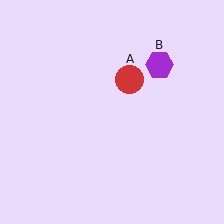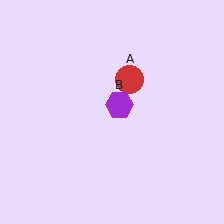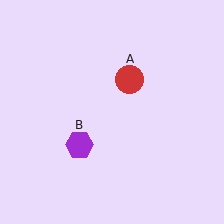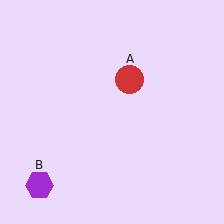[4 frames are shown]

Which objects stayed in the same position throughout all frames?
Red circle (object A) remained stationary.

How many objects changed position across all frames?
1 object changed position: purple hexagon (object B).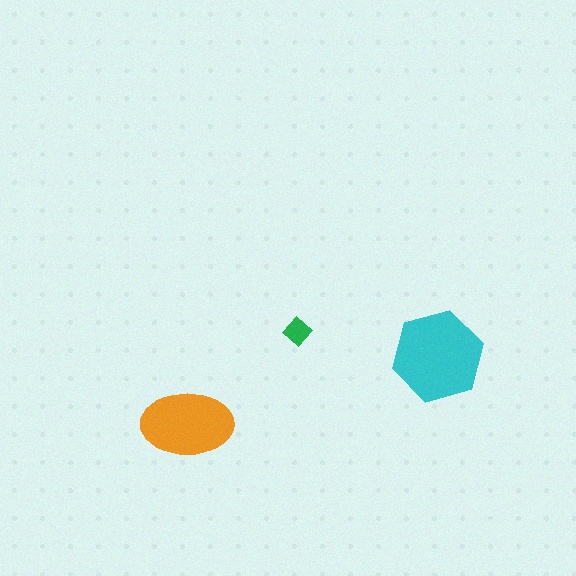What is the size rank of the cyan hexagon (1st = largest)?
1st.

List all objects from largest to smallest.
The cyan hexagon, the orange ellipse, the green diamond.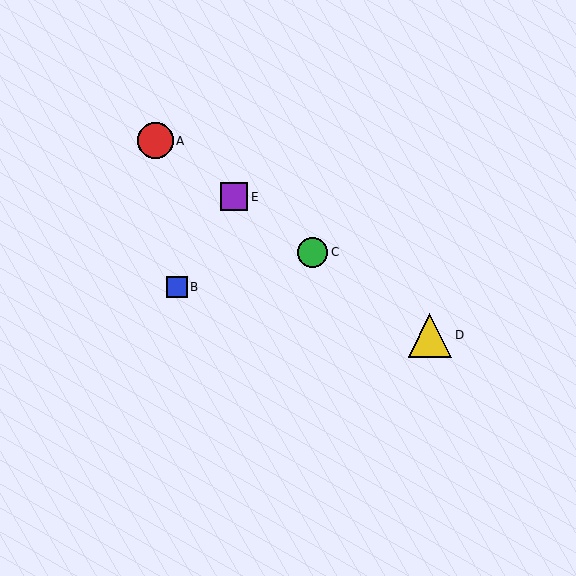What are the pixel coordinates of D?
Object D is at (430, 335).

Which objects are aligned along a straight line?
Objects A, C, D, E are aligned along a straight line.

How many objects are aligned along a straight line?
4 objects (A, C, D, E) are aligned along a straight line.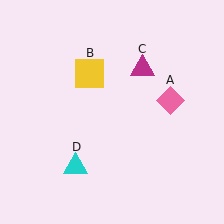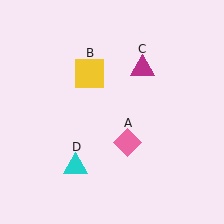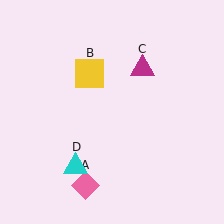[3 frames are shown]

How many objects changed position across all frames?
1 object changed position: pink diamond (object A).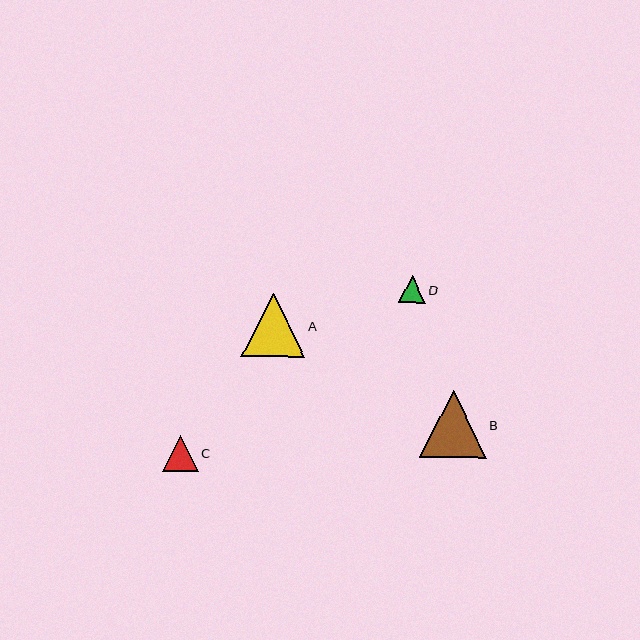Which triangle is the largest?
Triangle B is the largest with a size of approximately 67 pixels.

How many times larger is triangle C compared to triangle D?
Triangle C is approximately 1.3 times the size of triangle D.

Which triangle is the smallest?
Triangle D is the smallest with a size of approximately 27 pixels.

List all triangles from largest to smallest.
From largest to smallest: B, A, C, D.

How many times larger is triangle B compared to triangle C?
Triangle B is approximately 1.9 times the size of triangle C.